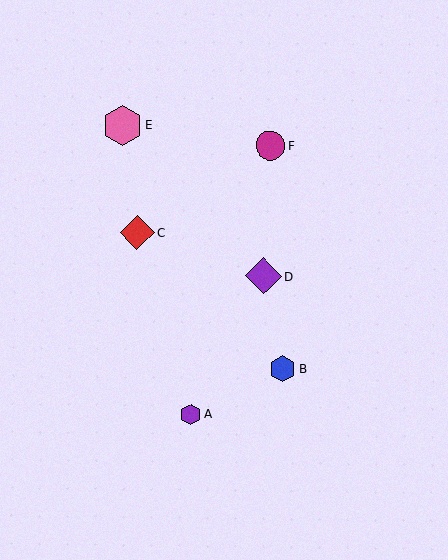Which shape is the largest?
The pink hexagon (labeled E) is the largest.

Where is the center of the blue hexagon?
The center of the blue hexagon is at (282, 368).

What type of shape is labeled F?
Shape F is a magenta circle.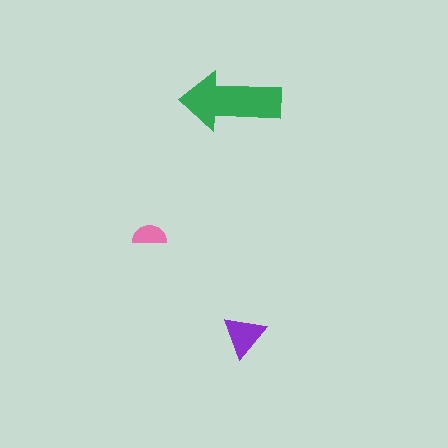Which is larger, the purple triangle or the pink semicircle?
The purple triangle.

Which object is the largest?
The green arrow.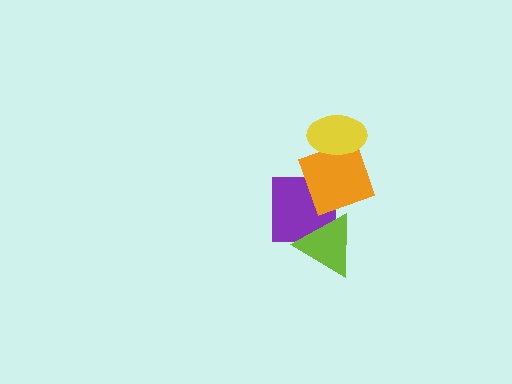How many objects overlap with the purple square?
2 objects overlap with the purple square.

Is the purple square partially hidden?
Yes, it is partially covered by another shape.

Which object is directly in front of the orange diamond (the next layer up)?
The yellow ellipse is directly in front of the orange diamond.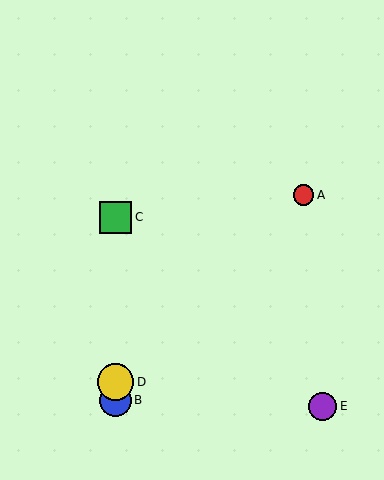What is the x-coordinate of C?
Object C is at x≈116.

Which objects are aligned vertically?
Objects B, C, D are aligned vertically.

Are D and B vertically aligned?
Yes, both are at x≈116.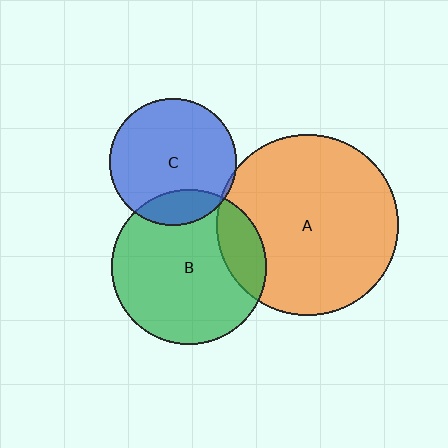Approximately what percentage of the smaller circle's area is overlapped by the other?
Approximately 5%.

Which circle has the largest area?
Circle A (orange).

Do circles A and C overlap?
Yes.